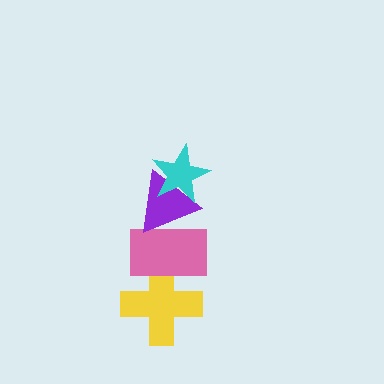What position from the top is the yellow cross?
The yellow cross is 4th from the top.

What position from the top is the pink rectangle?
The pink rectangle is 3rd from the top.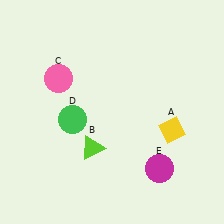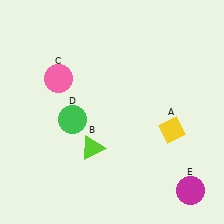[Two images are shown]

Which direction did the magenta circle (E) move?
The magenta circle (E) moved right.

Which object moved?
The magenta circle (E) moved right.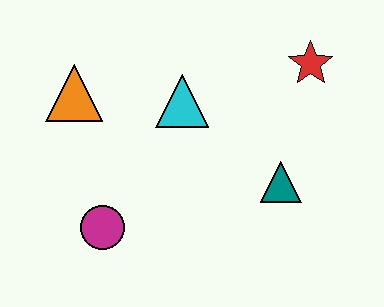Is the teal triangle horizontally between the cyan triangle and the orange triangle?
No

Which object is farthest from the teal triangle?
The orange triangle is farthest from the teal triangle.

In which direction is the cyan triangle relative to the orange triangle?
The cyan triangle is to the right of the orange triangle.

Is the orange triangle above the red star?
No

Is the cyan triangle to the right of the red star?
No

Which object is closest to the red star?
The teal triangle is closest to the red star.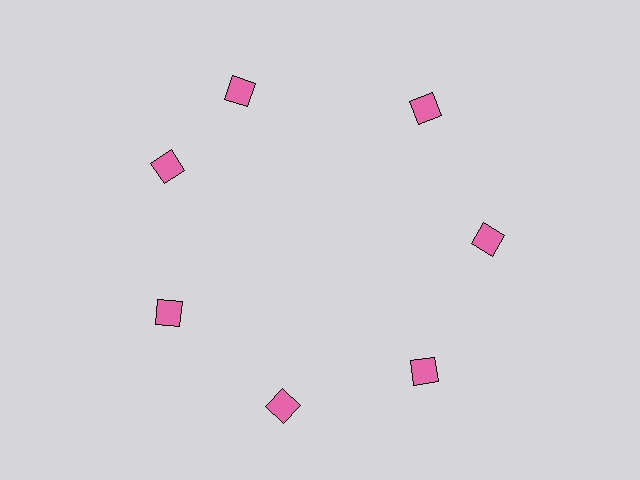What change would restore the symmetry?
The symmetry would be restored by rotating it back into even spacing with its neighbors so that all 7 diamonds sit at equal angles and equal distance from the center.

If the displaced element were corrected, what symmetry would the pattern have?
It would have 7-fold rotational symmetry — the pattern would map onto itself every 51 degrees.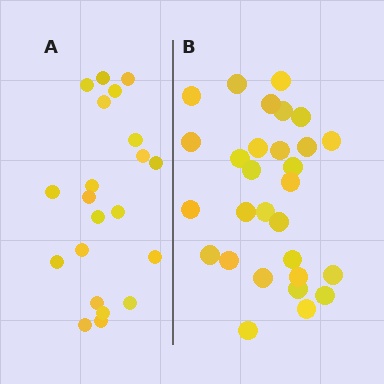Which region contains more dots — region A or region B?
Region B (the right region) has more dots.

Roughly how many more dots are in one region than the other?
Region B has roughly 8 or so more dots than region A.